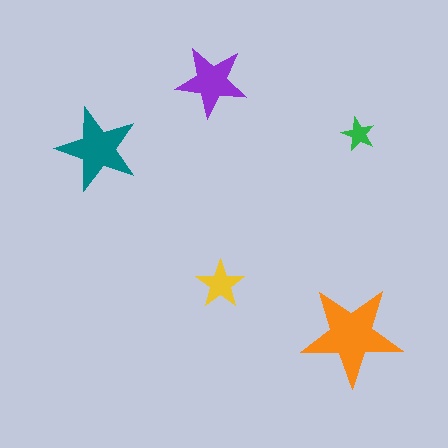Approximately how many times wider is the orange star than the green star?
About 3 times wider.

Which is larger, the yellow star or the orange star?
The orange one.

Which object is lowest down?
The orange star is bottommost.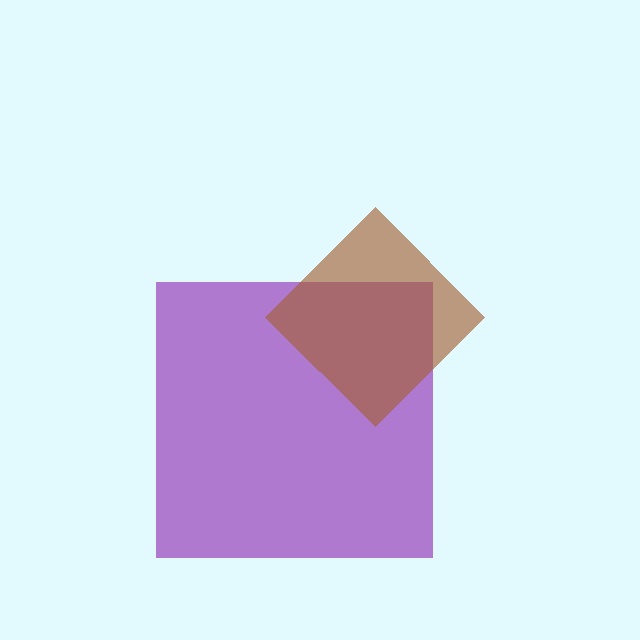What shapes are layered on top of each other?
The layered shapes are: a purple square, a brown diamond.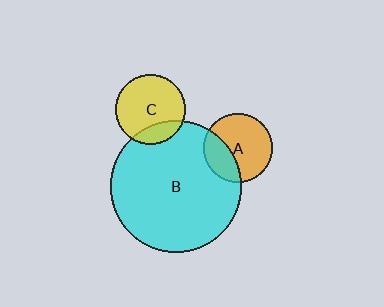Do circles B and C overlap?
Yes.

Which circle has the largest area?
Circle B (cyan).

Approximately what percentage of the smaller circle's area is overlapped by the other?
Approximately 20%.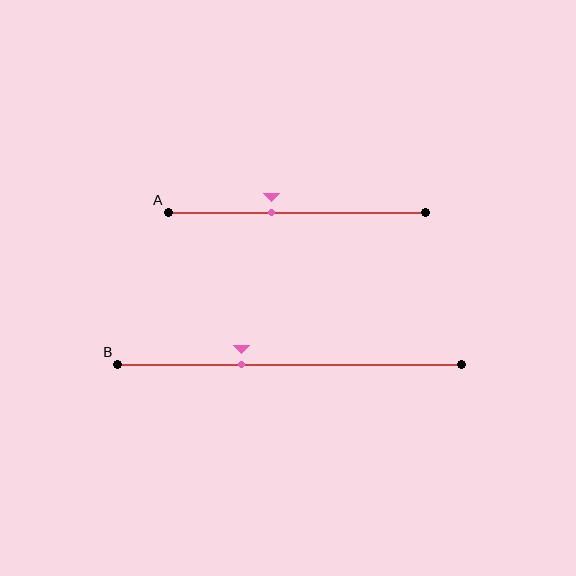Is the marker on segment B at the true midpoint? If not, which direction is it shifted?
No, the marker on segment B is shifted to the left by about 14% of the segment length.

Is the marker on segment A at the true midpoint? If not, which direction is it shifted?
No, the marker on segment A is shifted to the left by about 10% of the segment length.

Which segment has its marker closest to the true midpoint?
Segment A has its marker closest to the true midpoint.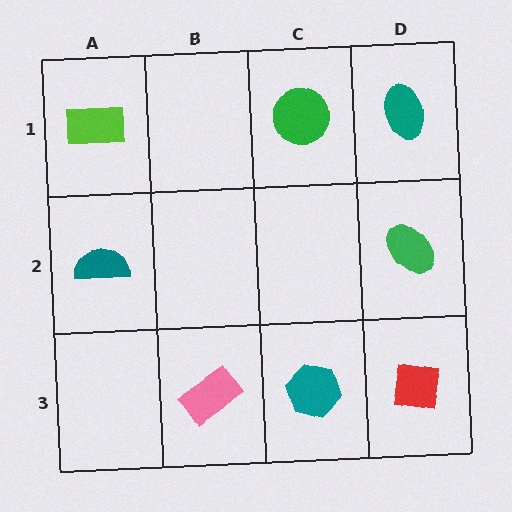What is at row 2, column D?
A green ellipse.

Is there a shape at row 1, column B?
No, that cell is empty.